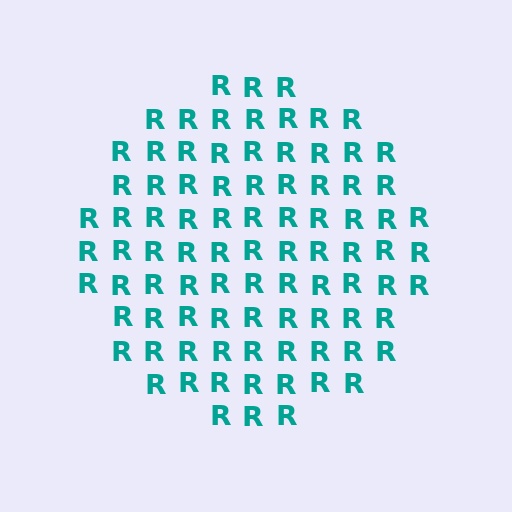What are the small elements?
The small elements are letter R's.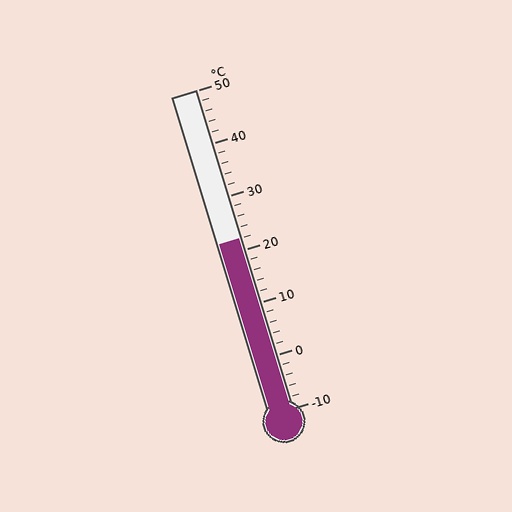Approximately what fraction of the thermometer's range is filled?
The thermometer is filled to approximately 55% of its range.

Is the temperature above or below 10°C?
The temperature is above 10°C.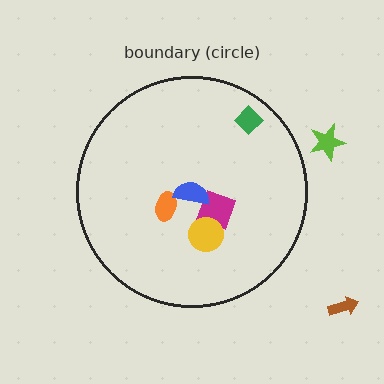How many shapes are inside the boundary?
5 inside, 2 outside.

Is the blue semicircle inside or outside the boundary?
Inside.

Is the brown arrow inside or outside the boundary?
Outside.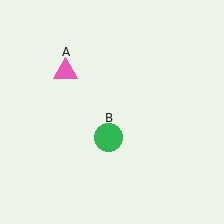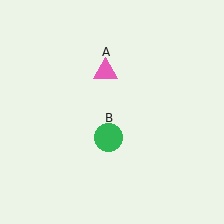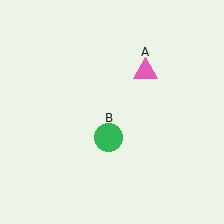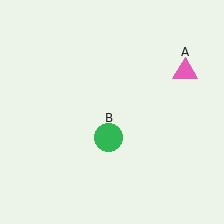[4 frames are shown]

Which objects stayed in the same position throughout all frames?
Green circle (object B) remained stationary.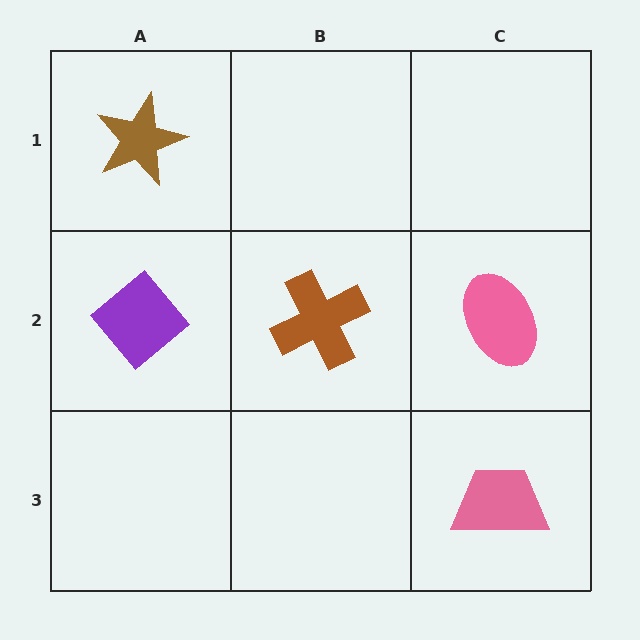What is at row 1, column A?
A brown star.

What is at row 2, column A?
A purple diamond.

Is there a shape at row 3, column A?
No, that cell is empty.